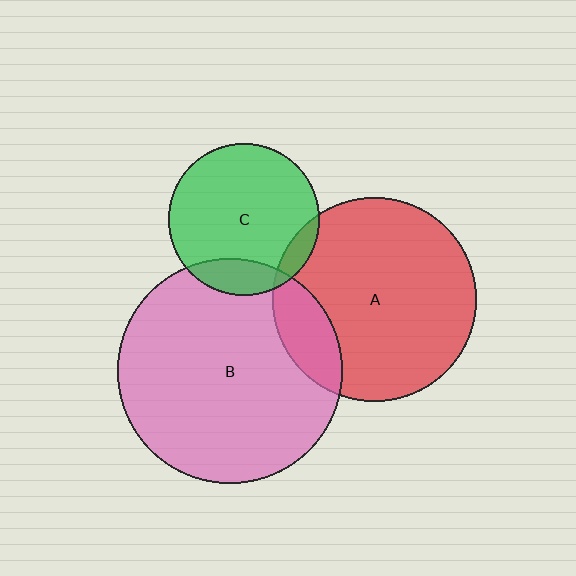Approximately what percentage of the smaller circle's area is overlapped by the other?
Approximately 10%.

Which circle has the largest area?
Circle B (pink).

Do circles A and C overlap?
Yes.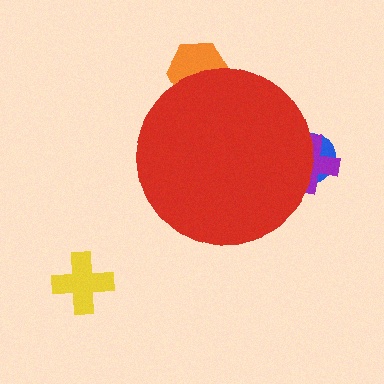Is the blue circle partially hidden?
Yes, the blue circle is partially hidden behind the red circle.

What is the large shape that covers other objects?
A red circle.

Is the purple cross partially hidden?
Yes, the purple cross is partially hidden behind the red circle.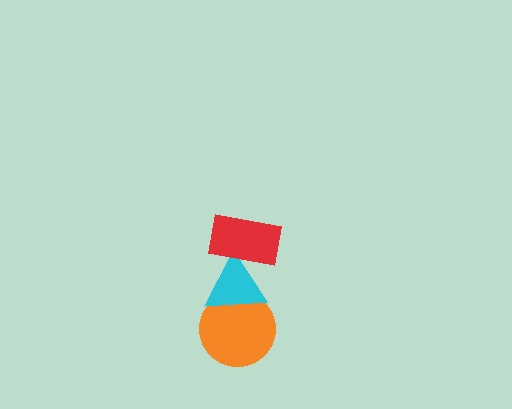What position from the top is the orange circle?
The orange circle is 3rd from the top.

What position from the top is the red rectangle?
The red rectangle is 1st from the top.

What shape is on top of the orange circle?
The cyan triangle is on top of the orange circle.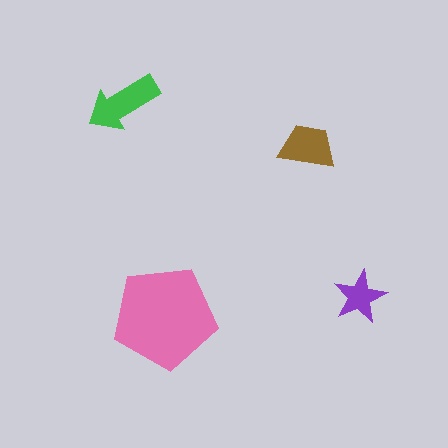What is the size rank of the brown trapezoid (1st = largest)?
3rd.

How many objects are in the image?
There are 4 objects in the image.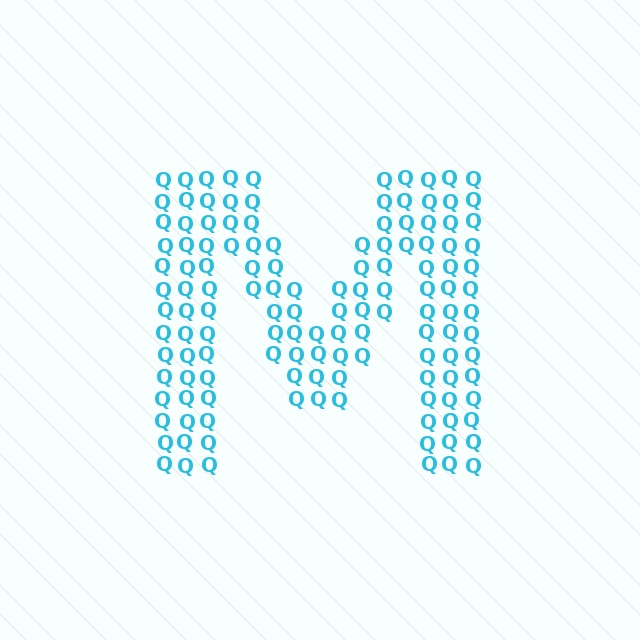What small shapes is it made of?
It is made of small letter Q's.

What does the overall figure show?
The overall figure shows the letter M.